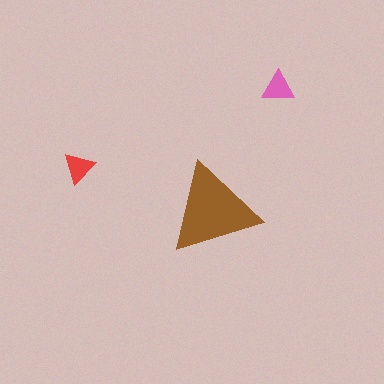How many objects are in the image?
There are 3 objects in the image.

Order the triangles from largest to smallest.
the brown one, the pink one, the red one.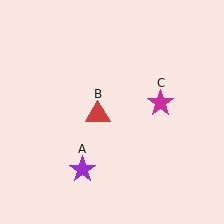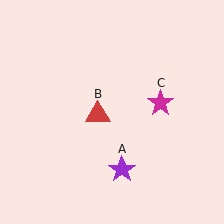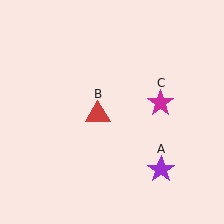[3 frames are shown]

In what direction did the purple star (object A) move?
The purple star (object A) moved right.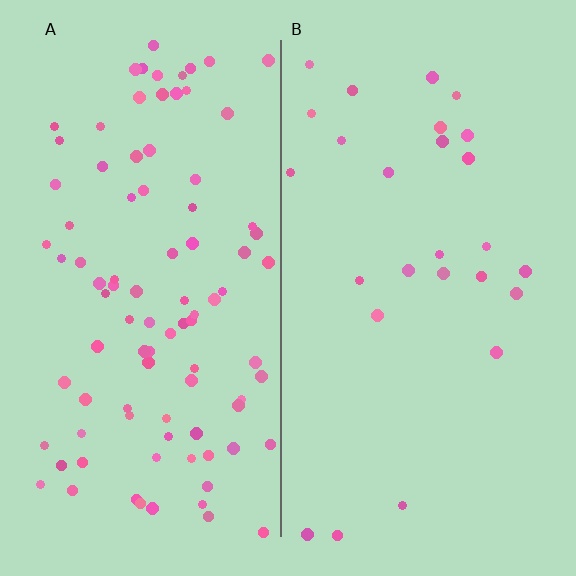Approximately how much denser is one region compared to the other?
Approximately 3.5× — region A over region B.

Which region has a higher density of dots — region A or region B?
A (the left).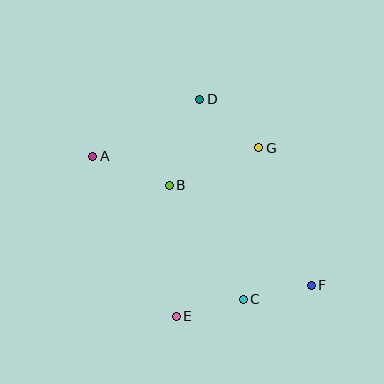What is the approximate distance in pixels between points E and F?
The distance between E and F is approximately 139 pixels.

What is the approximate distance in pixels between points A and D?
The distance between A and D is approximately 121 pixels.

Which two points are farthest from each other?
Points A and F are farthest from each other.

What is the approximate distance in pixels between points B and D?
The distance between B and D is approximately 92 pixels.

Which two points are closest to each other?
Points C and E are closest to each other.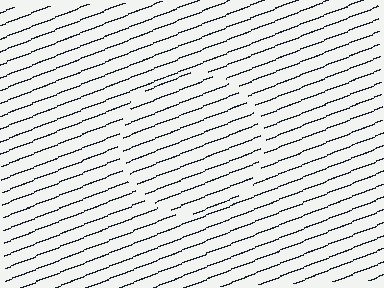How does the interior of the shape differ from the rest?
The interior of the shape contains the same grating, shifted by half a period — the contour is defined by the phase discontinuity where line-ends from the inner and outer gratings abut.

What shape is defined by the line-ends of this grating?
An illusory circle. The interior of the shape contains the same grating, shifted by half a period — the contour is defined by the phase discontinuity where line-ends from the inner and outer gratings abut.